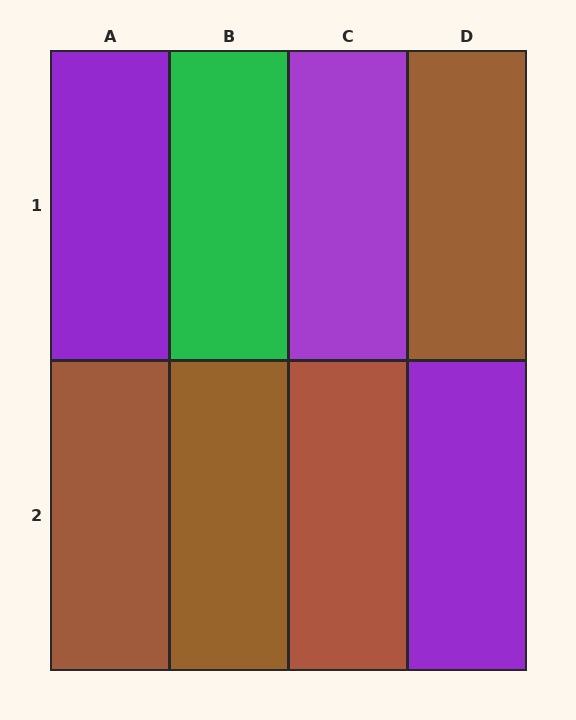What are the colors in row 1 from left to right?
Purple, green, purple, brown.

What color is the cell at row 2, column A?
Brown.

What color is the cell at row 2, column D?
Purple.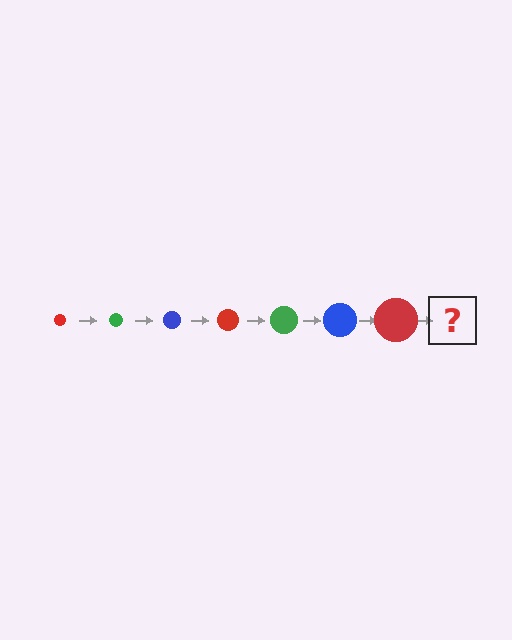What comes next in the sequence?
The next element should be a green circle, larger than the previous one.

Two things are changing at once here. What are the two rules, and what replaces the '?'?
The two rules are that the circle grows larger each step and the color cycles through red, green, and blue. The '?' should be a green circle, larger than the previous one.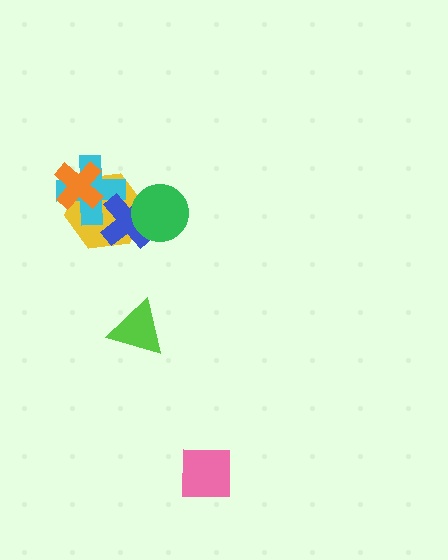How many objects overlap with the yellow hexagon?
4 objects overlap with the yellow hexagon.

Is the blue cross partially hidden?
Yes, it is partially covered by another shape.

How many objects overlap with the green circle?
2 objects overlap with the green circle.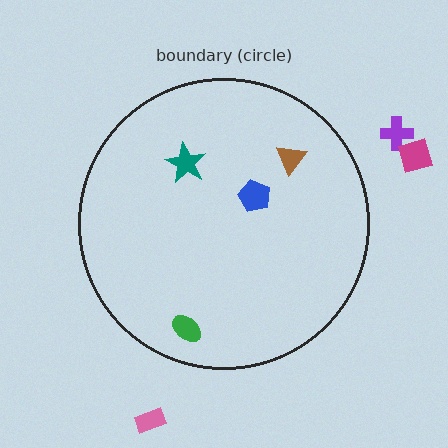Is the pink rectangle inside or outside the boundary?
Outside.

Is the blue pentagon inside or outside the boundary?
Inside.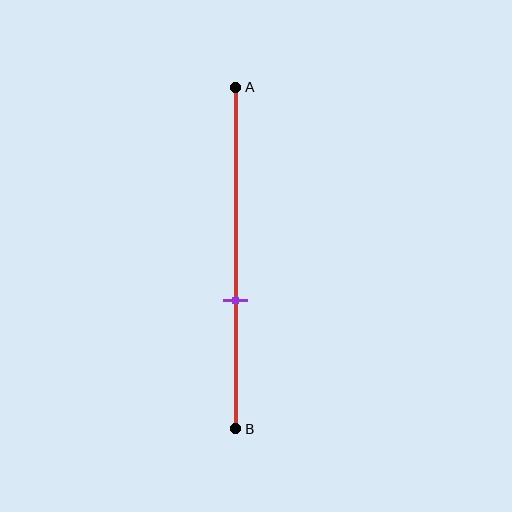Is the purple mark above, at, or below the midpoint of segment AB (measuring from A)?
The purple mark is below the midpoint of segment AB.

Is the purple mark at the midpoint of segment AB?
No, the mark is at about 60% from A, not at the 50% midpoint.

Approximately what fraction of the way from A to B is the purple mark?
The purple mark is approximately 60% of the way from A to B.